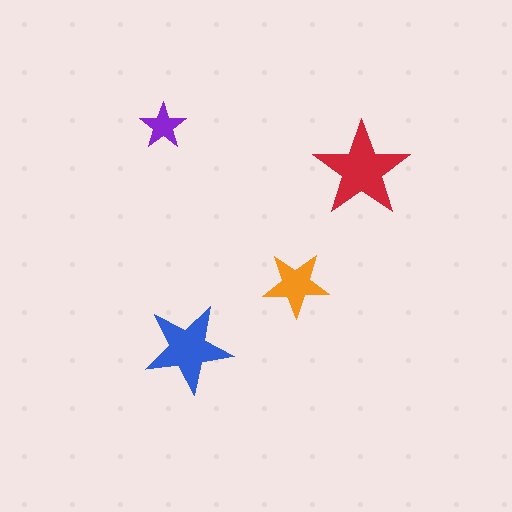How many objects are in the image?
There are 4 objects in the image.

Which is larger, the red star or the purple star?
The red one.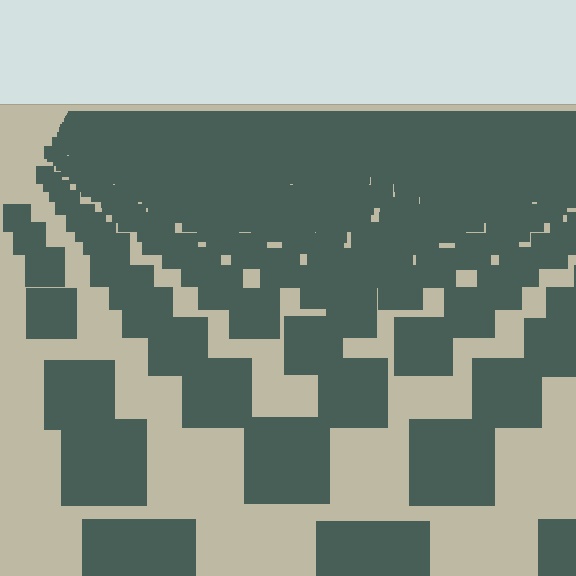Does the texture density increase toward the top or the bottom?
Density increases toward the top.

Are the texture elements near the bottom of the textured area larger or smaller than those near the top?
Larger. Near the bottom, elements are closer to the viewer and appear at a bigger on-screen size.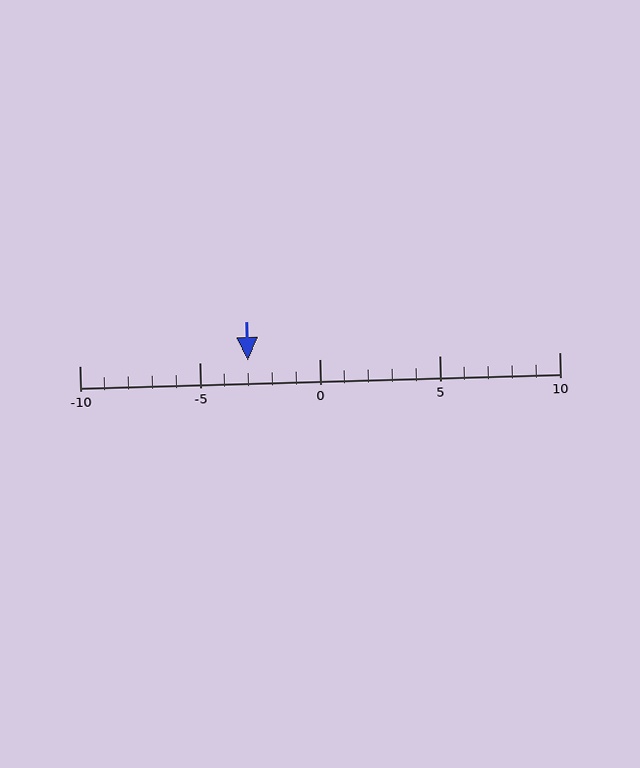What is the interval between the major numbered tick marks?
The major tick marks are spaced 5 units apart.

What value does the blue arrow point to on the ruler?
The blue arrow points to approximately -3.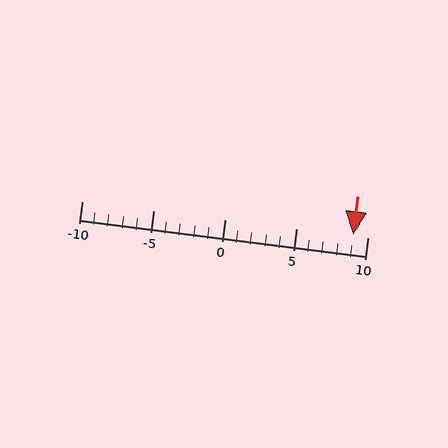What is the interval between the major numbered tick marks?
The major tick marks are spaced 5 units apart.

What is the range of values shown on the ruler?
The ruler shows values from -10 to 10.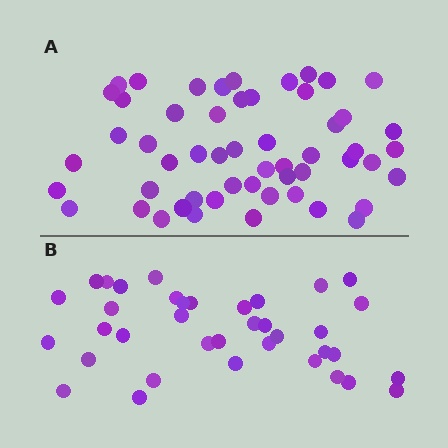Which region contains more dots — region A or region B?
Region A (the top region) has more dots.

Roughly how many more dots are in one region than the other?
Region A has approximately 15 more dots than region B.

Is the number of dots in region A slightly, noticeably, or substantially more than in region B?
Region A has substantially more. The ratio is roughly 1.5 to 1.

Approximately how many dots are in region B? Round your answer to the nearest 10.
About 40 dots. (The exact count is 37, which rounds to 40.)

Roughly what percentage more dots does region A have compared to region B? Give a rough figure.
About 45% more.